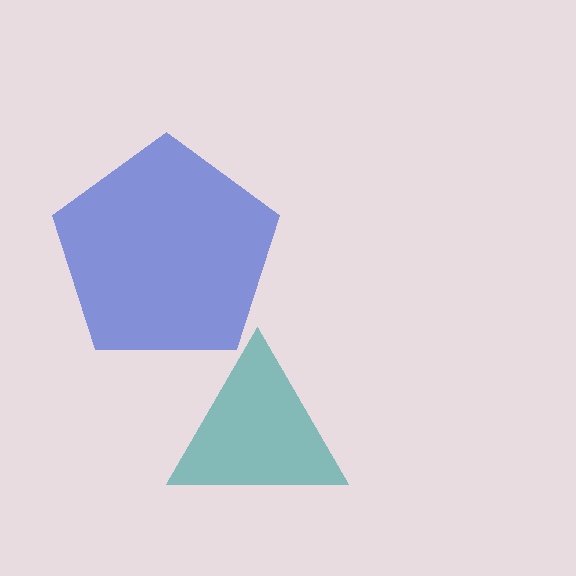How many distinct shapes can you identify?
There are 2 distinct shapes: a teal triangle, a blue pentagon.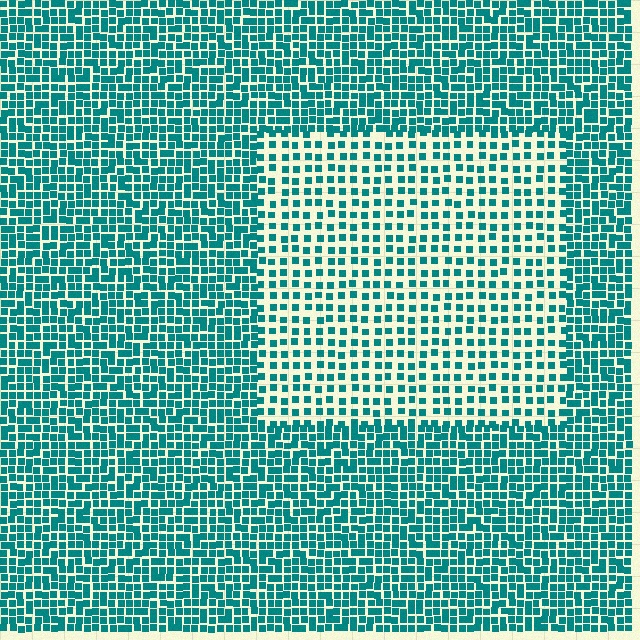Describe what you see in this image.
The image contains small teal elements arranged at two different densities. A rectangle-shaped region is visible where the elements are less densely packed than the surrounding area.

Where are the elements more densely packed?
The elements are more densely packed outside the rectangle boundary.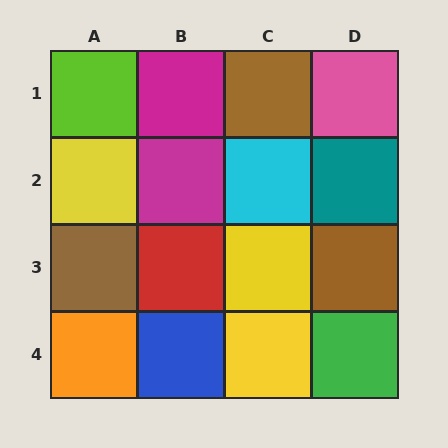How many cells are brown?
3 cells are brown.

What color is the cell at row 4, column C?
Yellow.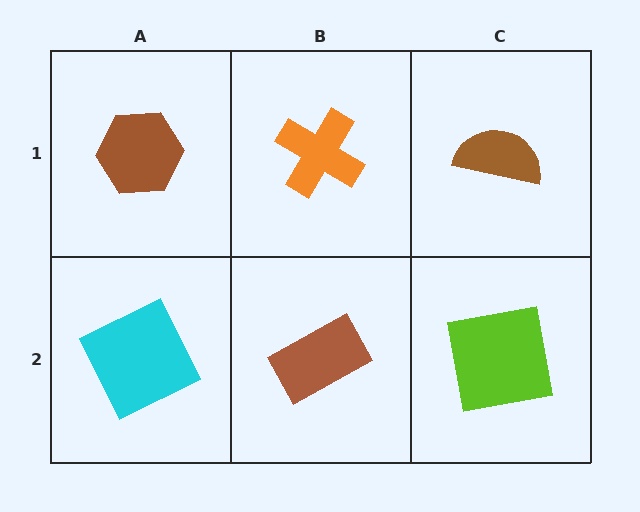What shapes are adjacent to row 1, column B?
A brown rectangle (row 2, column B), a brown hexagon (row 1, column A), a brown semicircle (row 1, column C).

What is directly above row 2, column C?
A brown semicircle.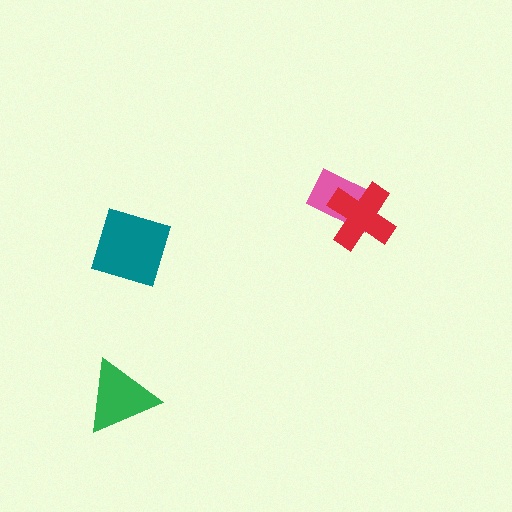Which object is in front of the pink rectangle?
The red cross is in front of the pink rectangle.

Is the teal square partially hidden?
No, no other shape covers it.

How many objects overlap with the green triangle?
0 objects overlap with the green triangle.